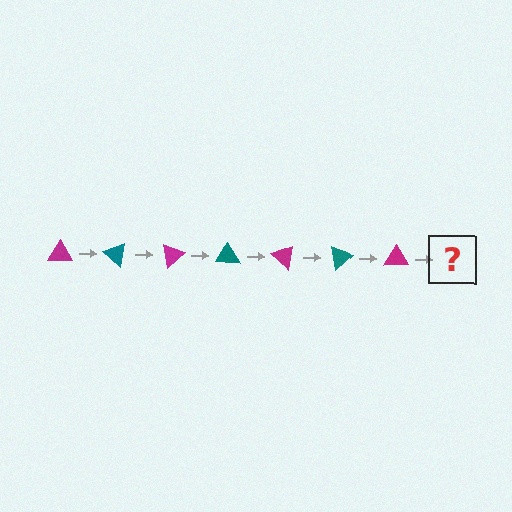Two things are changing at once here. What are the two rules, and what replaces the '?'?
The two rules are that it rotates 40 degrees each step and the color cycles through magenta and teal. The '?' should be a teal triangle, rotated 280 degrees from the start.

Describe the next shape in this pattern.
It should be a teal triangle, rotated 280 degrees from the start.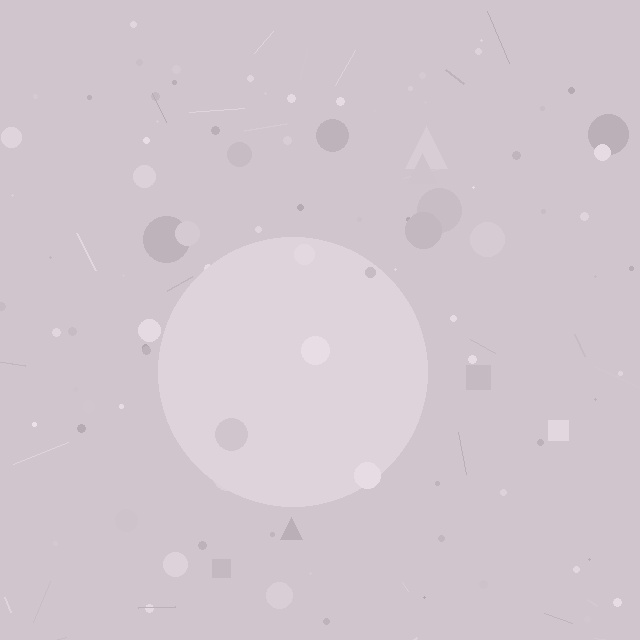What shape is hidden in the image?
A circle is hidden in the image.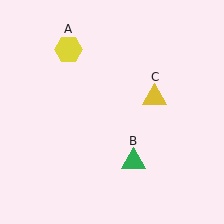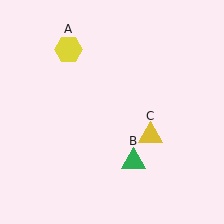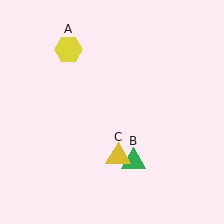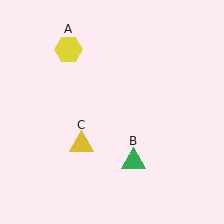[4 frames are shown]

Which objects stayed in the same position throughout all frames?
Yellow hexagon (object A) and green triangle (object B) remained stationary.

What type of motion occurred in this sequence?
The yellow triangle (object C) rotated clockwise around the center of the scene.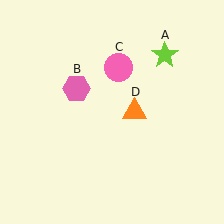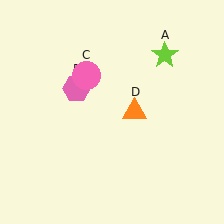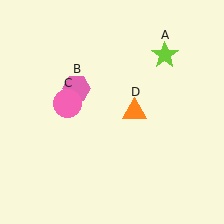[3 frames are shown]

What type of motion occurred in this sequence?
The pink circle (object C) rotated counterclockwise around the center of the scene.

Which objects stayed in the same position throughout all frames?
Lime star (object A) and pink hexagon (object B) and orange triangle (object D) remained stationary.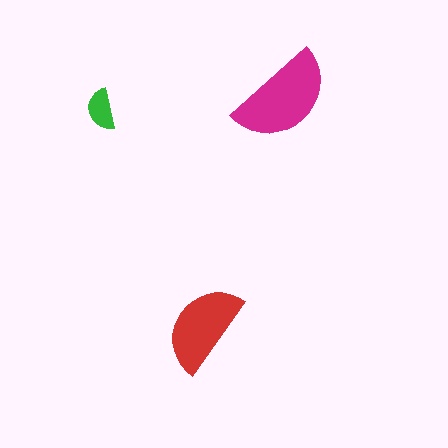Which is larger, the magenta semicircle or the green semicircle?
The magenta one.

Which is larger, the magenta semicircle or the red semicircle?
The magenta one.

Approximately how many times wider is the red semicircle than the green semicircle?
About 2 times wider.